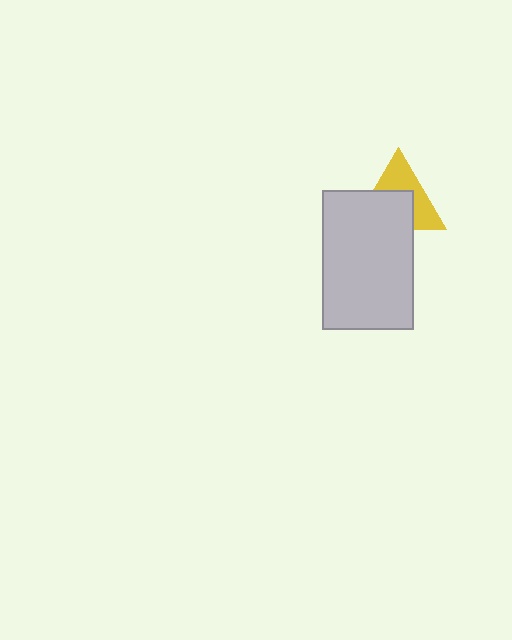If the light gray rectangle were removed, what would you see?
You would see the complete yellow triangle.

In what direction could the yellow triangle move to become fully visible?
The yellow triangle could move up. That would shift it out from behind the light gray rectangle entirely.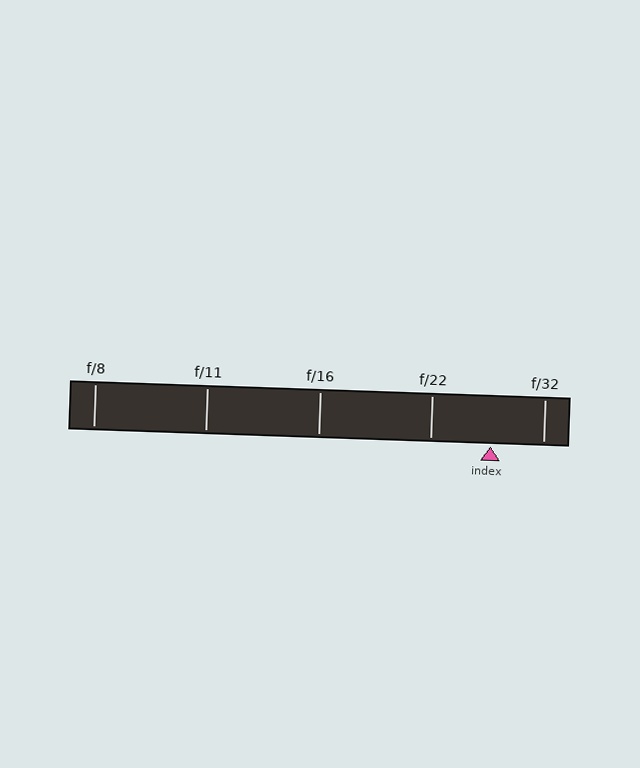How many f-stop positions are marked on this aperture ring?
There are 5 f-stop positions marked.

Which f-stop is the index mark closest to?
The index mark is closest to f/32.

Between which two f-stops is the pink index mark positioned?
The index mark is between f/22 and f/32.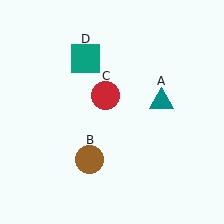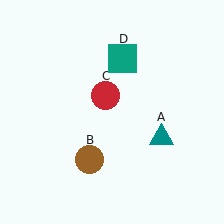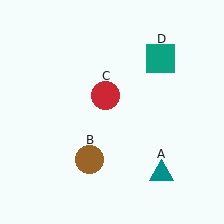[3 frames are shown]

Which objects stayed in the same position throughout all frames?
Brown circle (object B) and red circle (object C) remained stationary.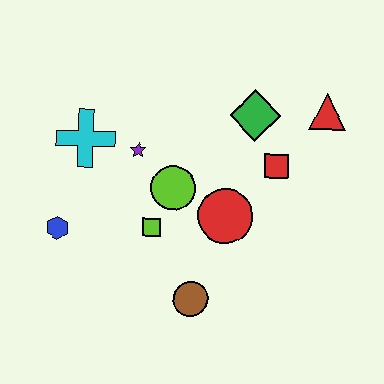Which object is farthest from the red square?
The blue hexagon is farthest from the red square.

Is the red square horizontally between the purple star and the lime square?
No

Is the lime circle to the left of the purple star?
No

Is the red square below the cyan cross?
Yes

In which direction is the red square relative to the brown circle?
The red square is above the brown circle.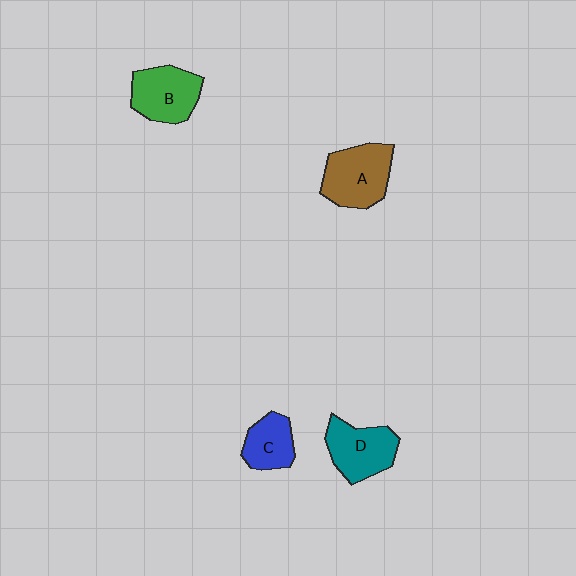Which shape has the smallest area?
Shape C (blue).